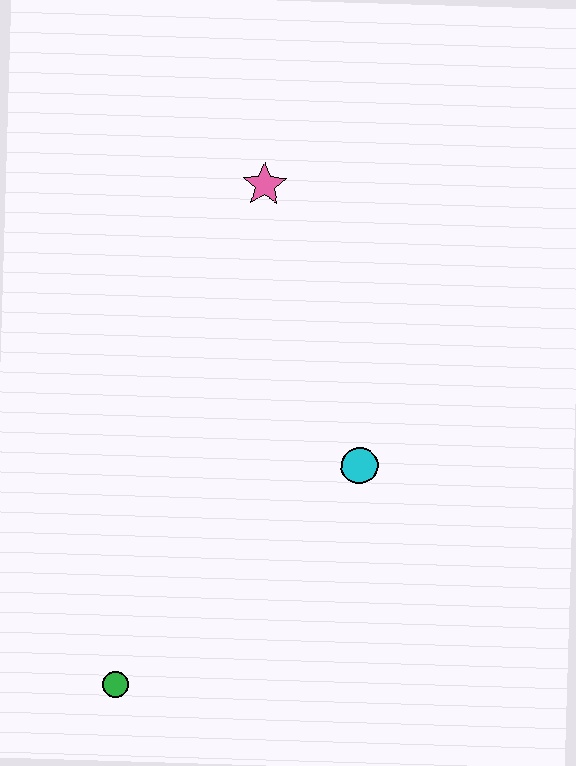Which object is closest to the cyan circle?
The pink star is closest to the cyan circle.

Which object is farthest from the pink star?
The green circle is farthest from the pink star.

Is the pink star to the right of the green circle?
Yes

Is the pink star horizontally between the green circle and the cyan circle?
Yes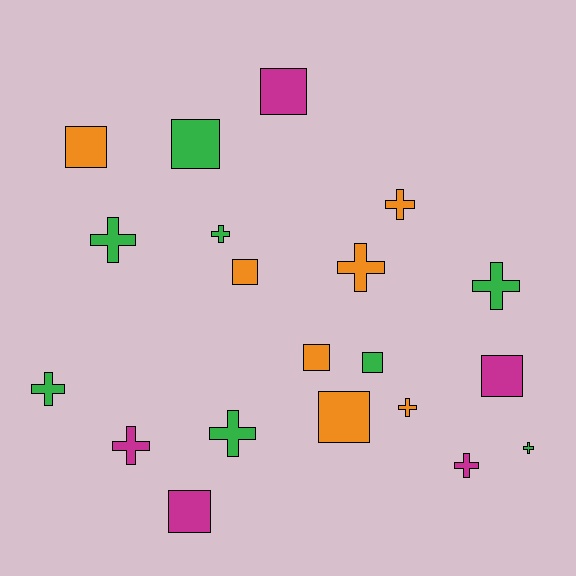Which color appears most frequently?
Green, with 8 objects.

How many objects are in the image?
There are 20 objects.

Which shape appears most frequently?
Cross, with 11 objects.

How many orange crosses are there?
There are 3 orange crosses.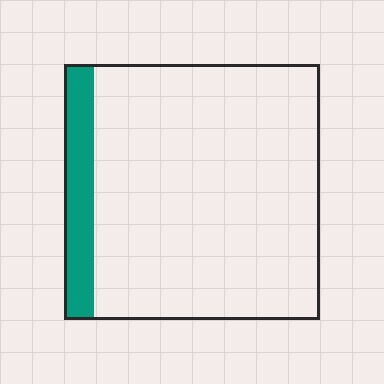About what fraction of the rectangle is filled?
About one eighth (1/8).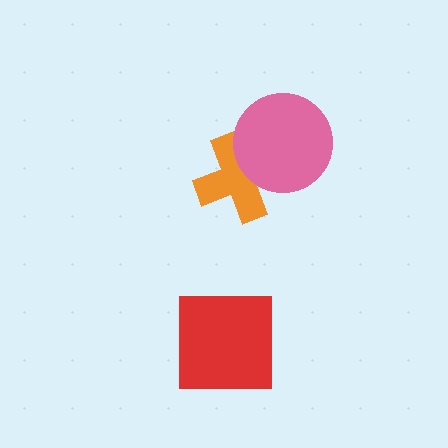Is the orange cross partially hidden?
Yes, it is partially covered by another shape.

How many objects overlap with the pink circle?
1 object overlaps with the pink circle.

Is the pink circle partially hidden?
No, no other shape covers it.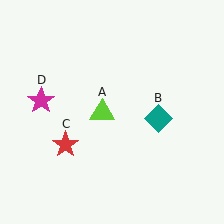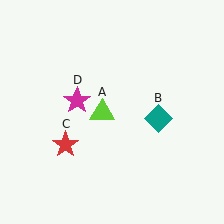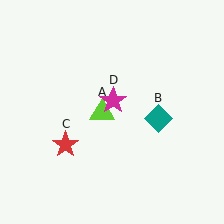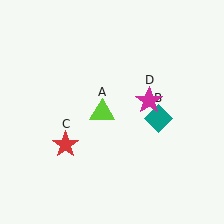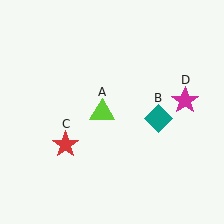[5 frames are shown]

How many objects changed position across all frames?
1 object changed position: magenta star (object D).